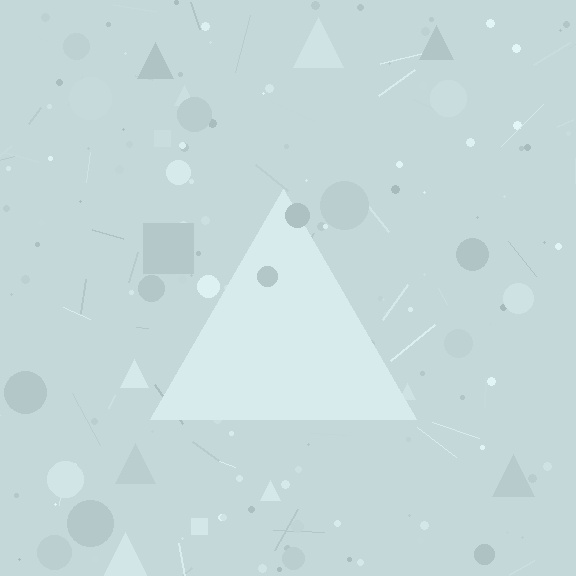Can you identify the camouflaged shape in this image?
The camouflaged shape is a triangle.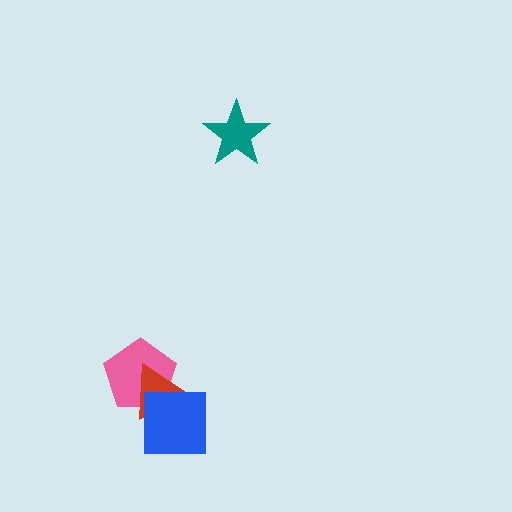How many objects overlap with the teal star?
0 objects overlap with the teal star.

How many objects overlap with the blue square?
2 objects overlap with the blue square.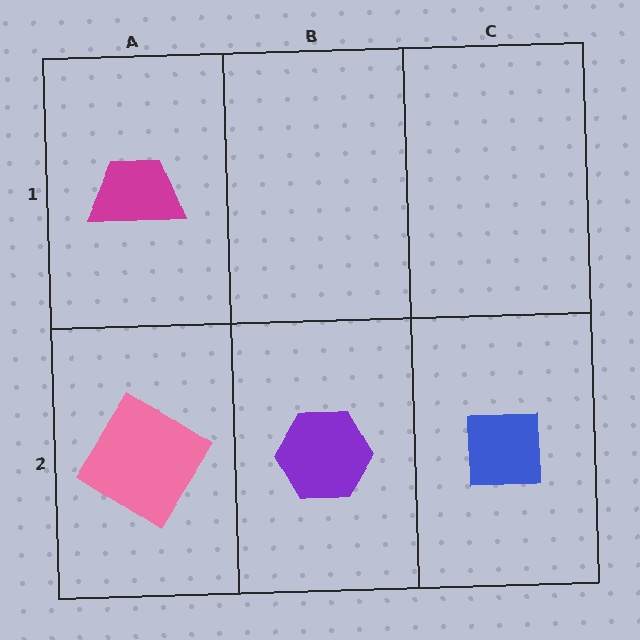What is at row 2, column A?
A pink diamond.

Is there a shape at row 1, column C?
No, that cell is empty.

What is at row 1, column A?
A magenta trapezoid.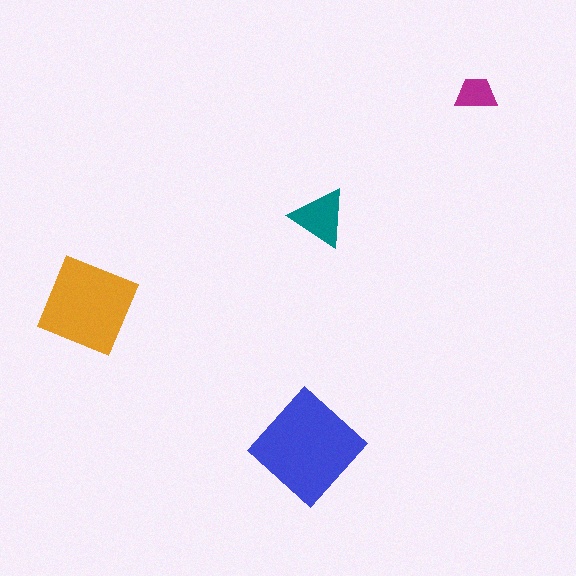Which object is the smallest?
The magenta trapezoid.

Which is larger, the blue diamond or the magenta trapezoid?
The blue diamond.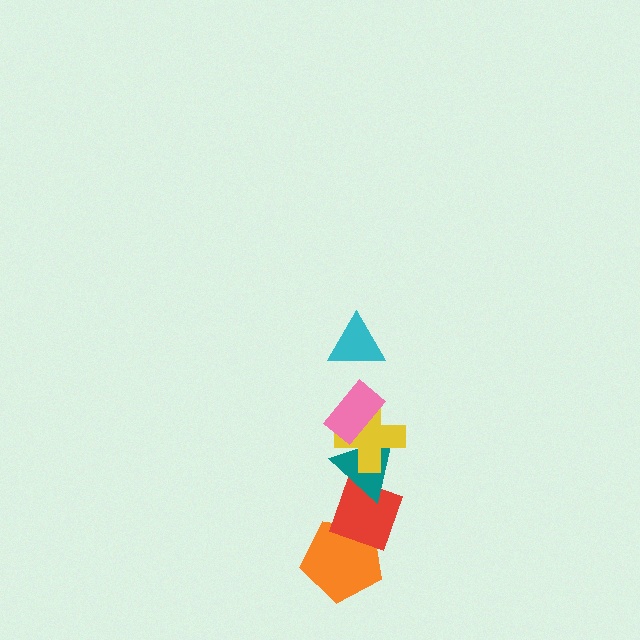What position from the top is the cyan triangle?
The cyan triangle is 1st from the top.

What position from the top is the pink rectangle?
The pink rectangle is 2nd from the top.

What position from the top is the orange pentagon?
The orange pentagon is 6th from the top.